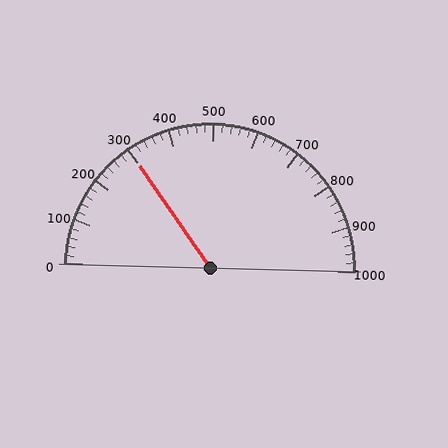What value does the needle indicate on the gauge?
The needle indicates approximately 300.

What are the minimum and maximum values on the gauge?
The gauge ranges from 0 to 1000.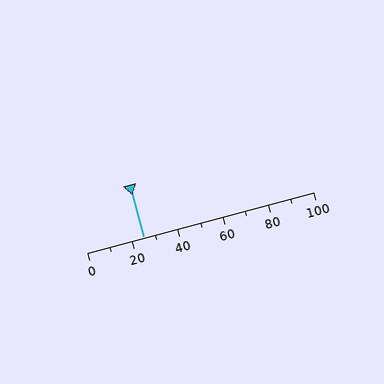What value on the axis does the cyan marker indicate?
The marker indicates approximately 25.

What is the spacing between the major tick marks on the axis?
The major ticks are spaced 20 apart.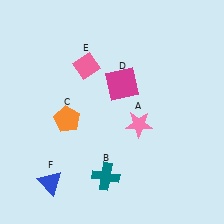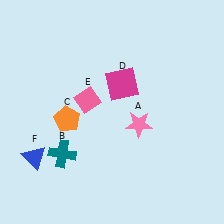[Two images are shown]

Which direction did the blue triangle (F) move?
The blue triangle (F) moved up.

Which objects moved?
The objects that moved are: the teal cross (B), the pink diamond (E), the blue triangle (F).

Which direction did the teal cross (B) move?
The teal cross (B) moved left.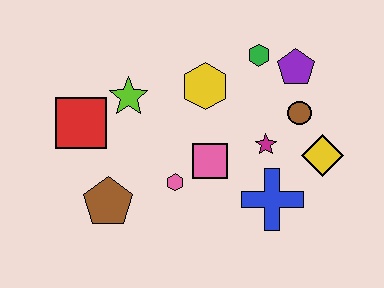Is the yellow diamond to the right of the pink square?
Yes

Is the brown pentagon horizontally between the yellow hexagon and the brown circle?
No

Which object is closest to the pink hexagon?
The pink square is closest to the pink hexagon.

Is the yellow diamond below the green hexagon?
Yes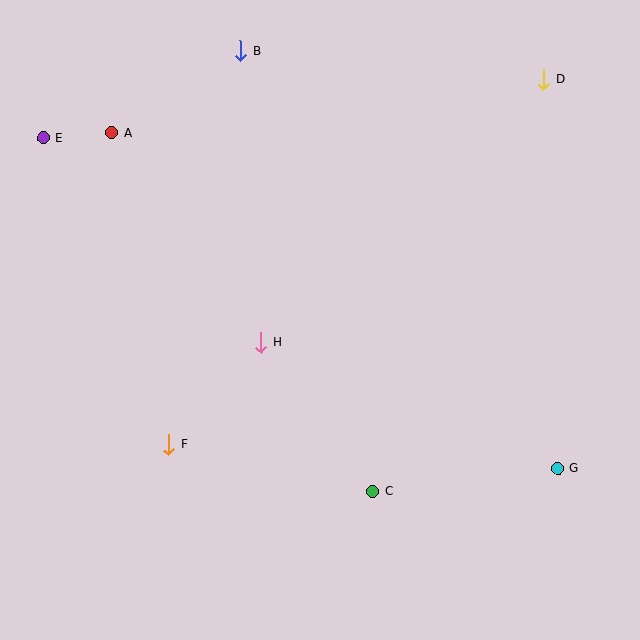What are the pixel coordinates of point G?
Point G is at (558, 468).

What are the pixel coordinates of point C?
Point C is at (373, 492).